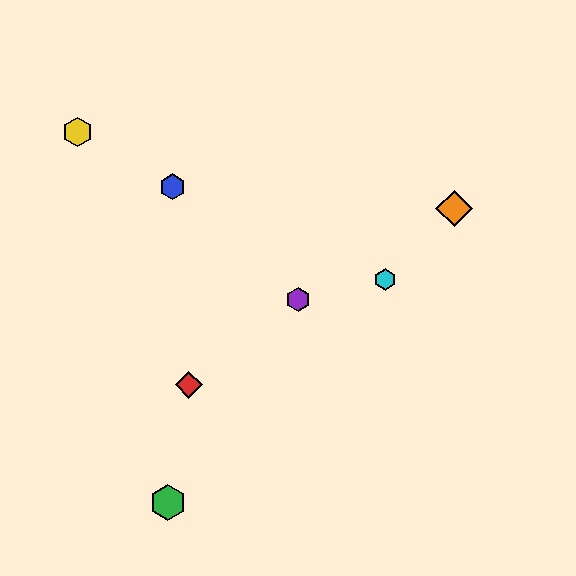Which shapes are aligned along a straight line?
The green hexagon, the orange diamond, the cyan hexagon are aligned along a straight line.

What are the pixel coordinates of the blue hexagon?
The blue hexagon is at (173, 187).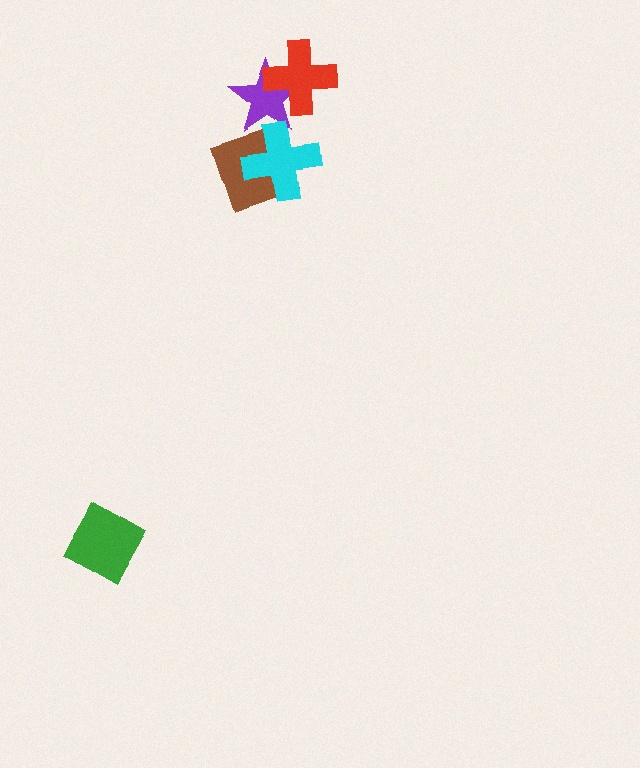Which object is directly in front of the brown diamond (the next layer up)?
The purple star is directly in front of the brown diamond.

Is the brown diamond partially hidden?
Yes, it is partially covered by another shape.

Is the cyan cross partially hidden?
No, no other shape covers it.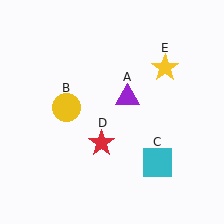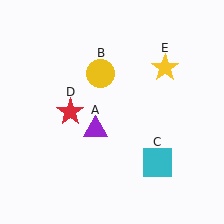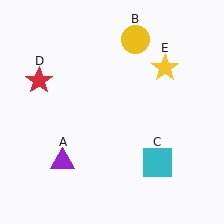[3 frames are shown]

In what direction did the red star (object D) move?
The red star (object D) moved up and to the left.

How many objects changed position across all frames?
3 objects changed position: purple triangle (object A), yellow circle (object B), red star (object D).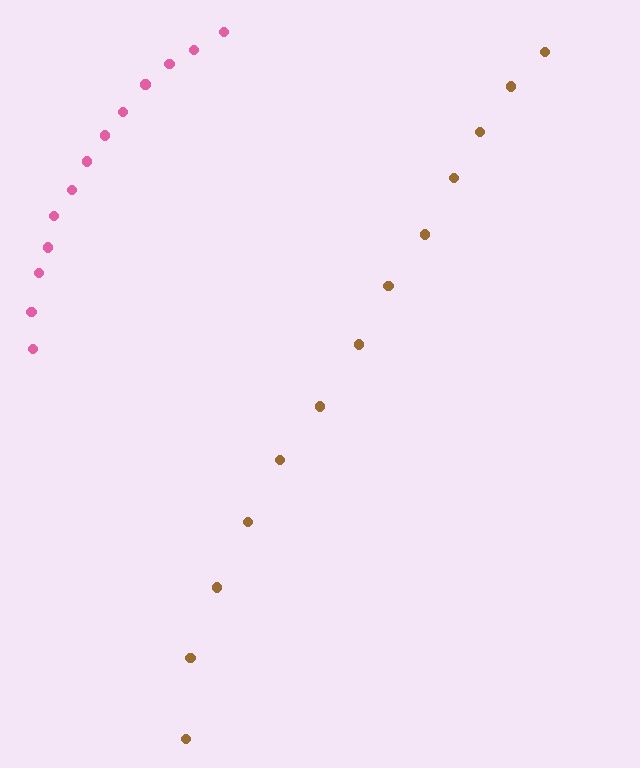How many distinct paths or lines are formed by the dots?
There are 2 distinct paths.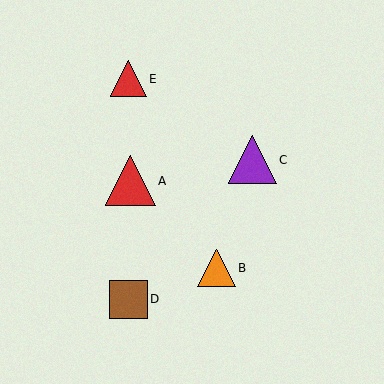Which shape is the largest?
The red triangle (labeled A) is the largest.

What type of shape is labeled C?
Shape C is a purple triangle.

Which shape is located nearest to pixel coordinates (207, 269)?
The orange triangle (labeled B) at (216, 268) is nearest to that location.